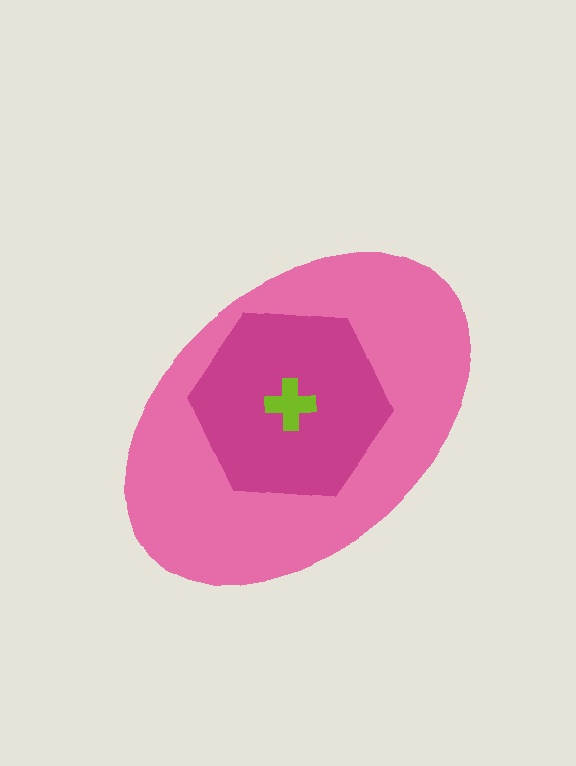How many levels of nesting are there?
3.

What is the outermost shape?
The pink ellipse.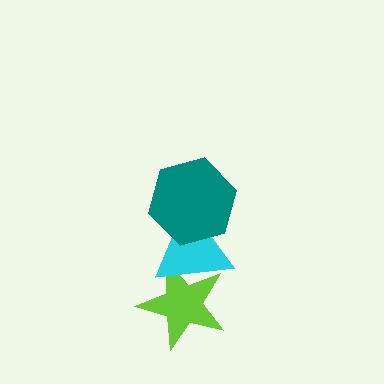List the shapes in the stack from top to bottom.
From top to bottom: the teal hexagon, the cyan triangle, the lime star.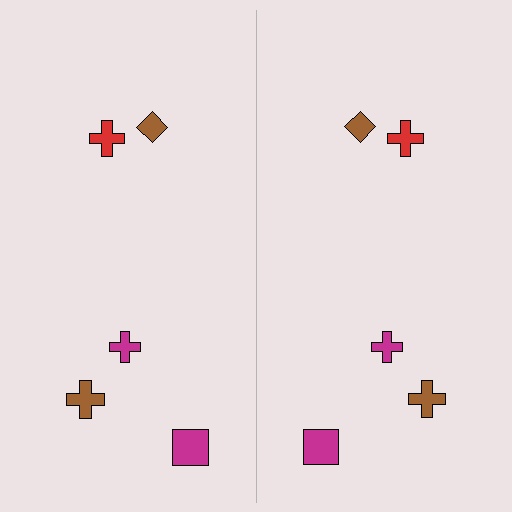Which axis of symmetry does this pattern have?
The pattern has a vertical axis of symmetry running through the center of the image.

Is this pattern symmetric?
Yes, this pattern has bilateral (reflection) symmetry.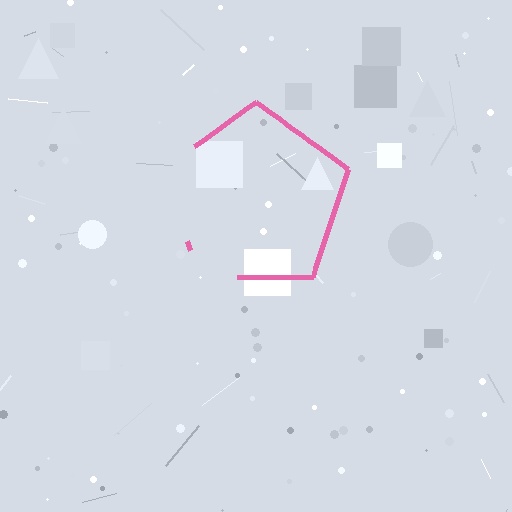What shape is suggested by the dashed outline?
The dashed outline suggests a pentagon.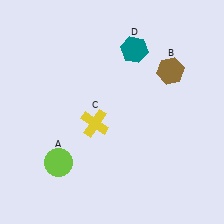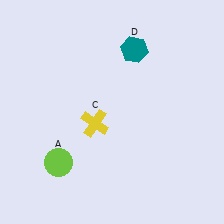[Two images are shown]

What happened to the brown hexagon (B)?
The brown hexagon (B) was removed in Image 2. It was in the top-right area of Image 1.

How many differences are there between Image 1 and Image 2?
There is 1 difference between the two images.